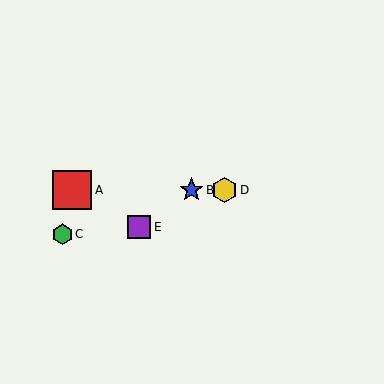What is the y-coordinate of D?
Object D is at y≈190.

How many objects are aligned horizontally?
3 objects (A, B, D) are aligned horizontally.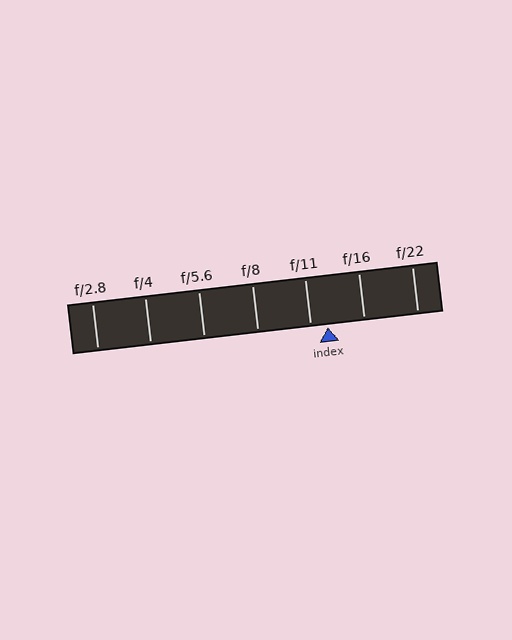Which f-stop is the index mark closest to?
The index mark is closest to f/11.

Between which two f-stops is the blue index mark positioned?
The index mark is between f/11 and f/16.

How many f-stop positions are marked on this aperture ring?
There are 7 f-stop positions marked.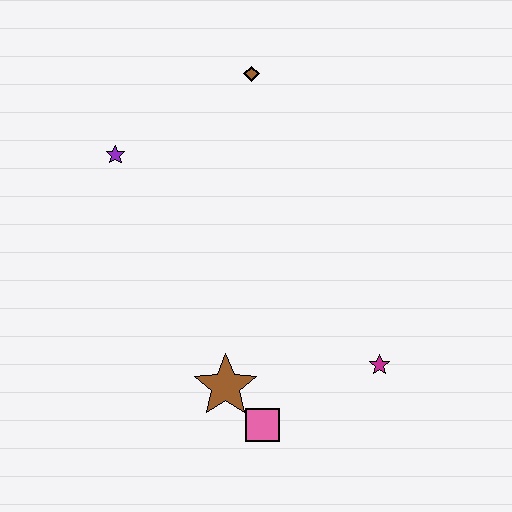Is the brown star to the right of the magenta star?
No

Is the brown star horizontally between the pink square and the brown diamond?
No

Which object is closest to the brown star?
The pink square is closest to the brown star.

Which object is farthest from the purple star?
The magenta star is farthest from the purple star.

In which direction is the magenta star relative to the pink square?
The magenta star is to the right of the pink square.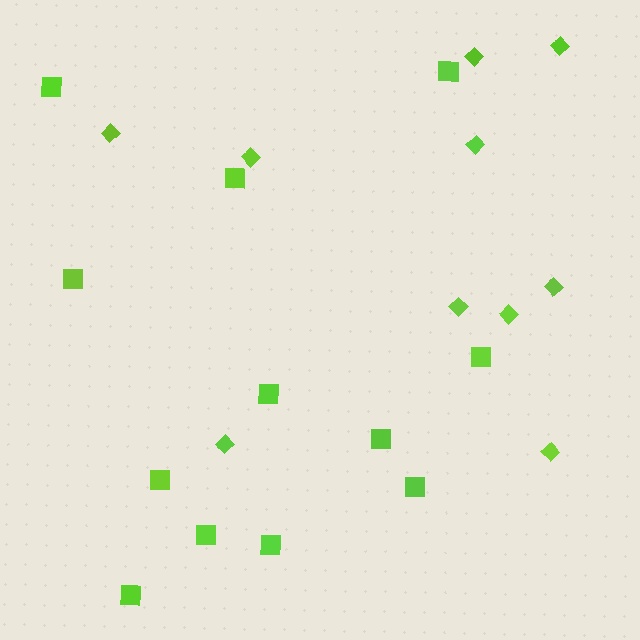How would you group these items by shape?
There are 2 groups: one group of squares (12) and one group of diamonds (10).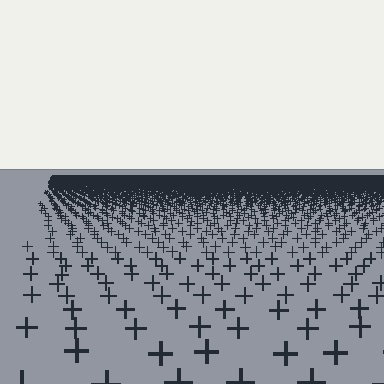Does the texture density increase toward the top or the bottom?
Density increases toward the top.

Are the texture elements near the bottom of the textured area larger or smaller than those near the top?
Larger. Near the bottom, elements are closer to the viewer and appear at a bigger on-screen size.